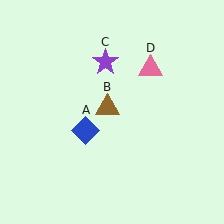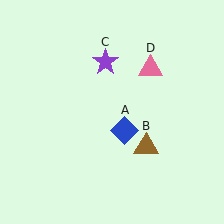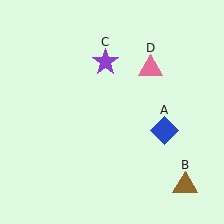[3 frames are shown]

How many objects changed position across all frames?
2 objects changed position: blue diamond (object A), brown triangle (object B).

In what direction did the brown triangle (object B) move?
The brown triangle (object B) moved down and to the right.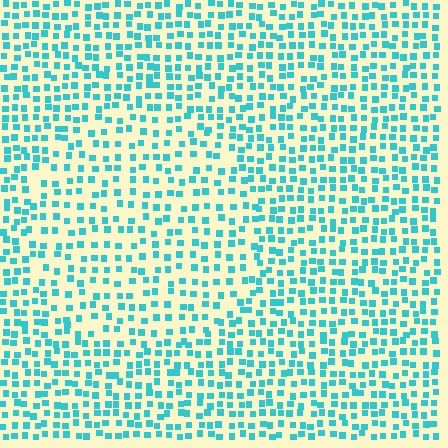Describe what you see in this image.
The image contains small cyan elements arranged at two different densities. A circle-shaped region is visible where the elements are less densely packed than the surrounding area.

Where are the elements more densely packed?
The elements are more densely packed outside the circle boundary.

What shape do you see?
I see a circle.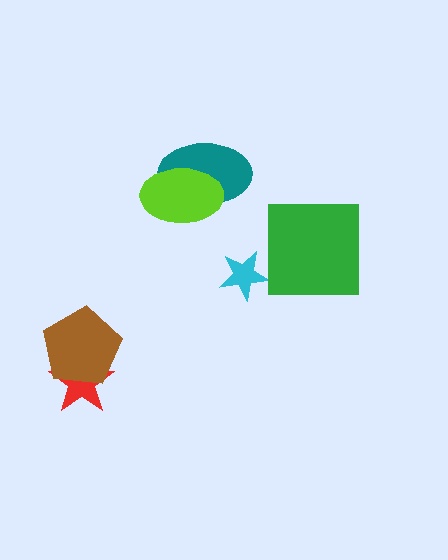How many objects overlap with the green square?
0 objects overlap with the green square.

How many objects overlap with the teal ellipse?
1 object overlaps with the teal ellipse.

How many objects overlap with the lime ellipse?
1 object overlaps with the lime ellipse.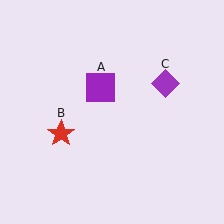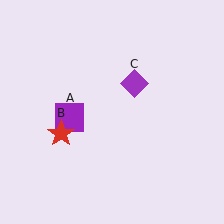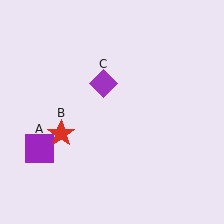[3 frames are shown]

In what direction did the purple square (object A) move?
The purple square (object A) moved down and to the left.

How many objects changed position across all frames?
2 objects changed position: purple square (object A), purple diamond (object C).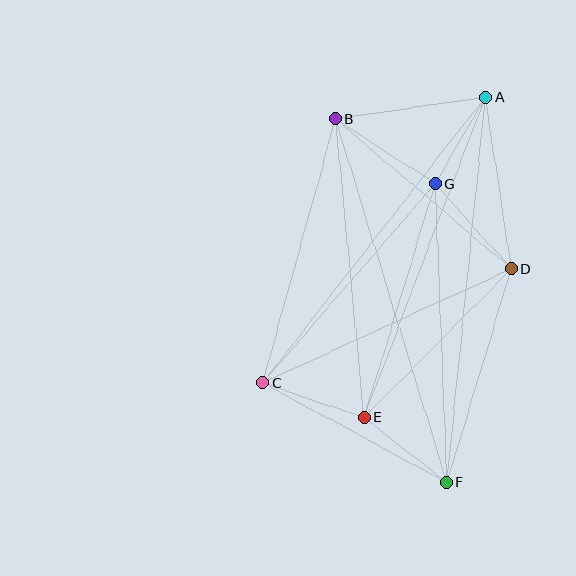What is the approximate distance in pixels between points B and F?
The distance between B and F is approximately 380 pixels.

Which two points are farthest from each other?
Points A and F are farthest from each other.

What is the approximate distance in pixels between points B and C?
The distance between B and C is approximately 274 pixels.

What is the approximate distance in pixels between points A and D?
The distance between A and D is approximately 174 pixels.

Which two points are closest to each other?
Points A and G are closest to each other.